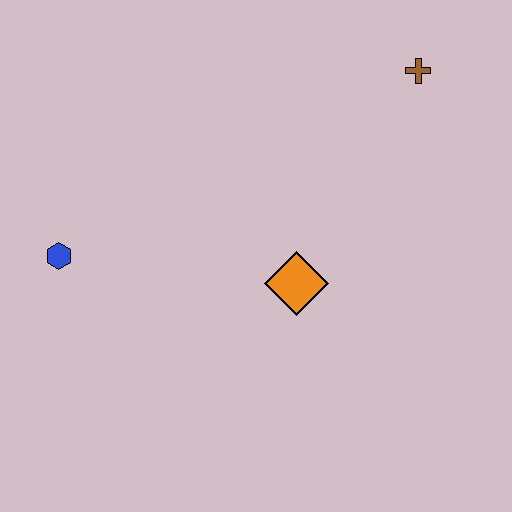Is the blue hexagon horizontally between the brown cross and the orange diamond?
No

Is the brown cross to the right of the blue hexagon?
Yes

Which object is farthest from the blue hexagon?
The brown cross is farthest from the blue hexagon.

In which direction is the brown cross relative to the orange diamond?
The brown cross is above the orange diamond.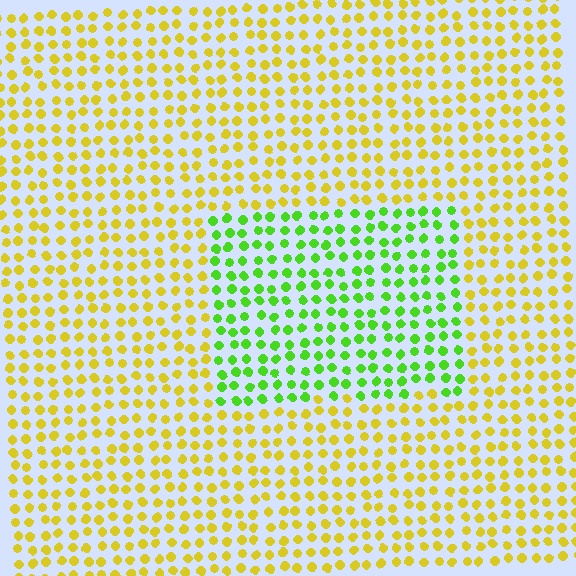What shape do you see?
I see a rectangle.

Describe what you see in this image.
The image is filled with small yellow elements in a uniform arrangement. A rectangle-shaped region is visible where the elements are tinted to a slightly different hue, forming a subtle color boundary.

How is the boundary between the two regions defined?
The boundary is defined purely by a slight shift in hue (about 52 degrees). Spacing, size, and orientation are identical on both sides.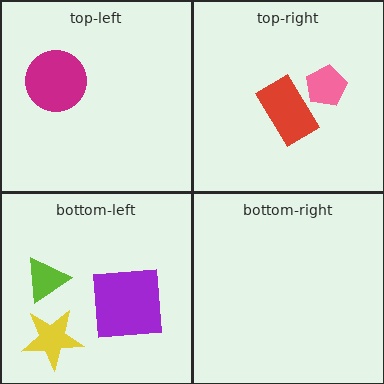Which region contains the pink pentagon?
The top-right region.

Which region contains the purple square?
The bottom-left region.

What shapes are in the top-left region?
The magenta circle.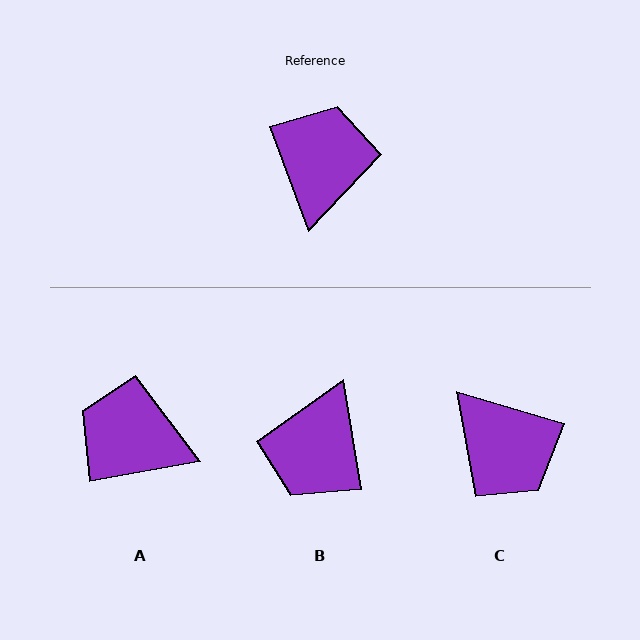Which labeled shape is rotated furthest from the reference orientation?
B, about 169 degrees away.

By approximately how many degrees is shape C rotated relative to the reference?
Approximately 127 degrees clockwise.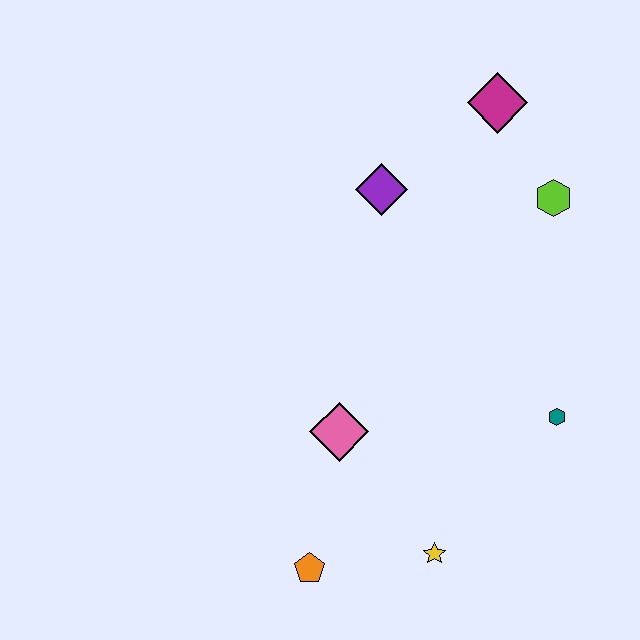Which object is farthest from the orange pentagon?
The magenta diamond is farthest from the orange pentagon.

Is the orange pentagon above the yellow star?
No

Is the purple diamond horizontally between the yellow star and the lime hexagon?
No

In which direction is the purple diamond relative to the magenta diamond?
The purple diamond is to the left of the magenta diamond.